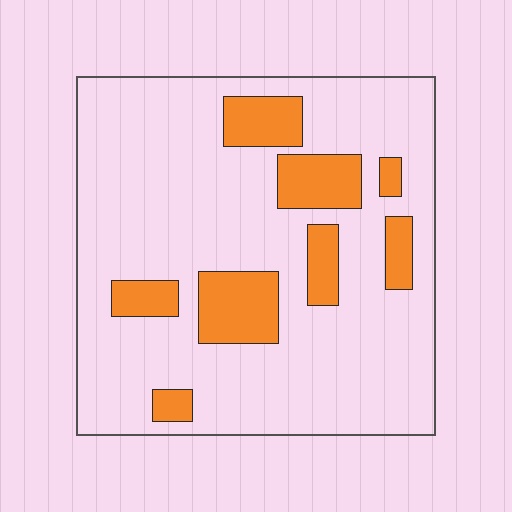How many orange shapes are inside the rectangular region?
8.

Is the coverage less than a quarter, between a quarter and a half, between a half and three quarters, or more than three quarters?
Less than a quarter.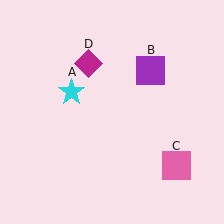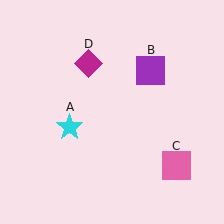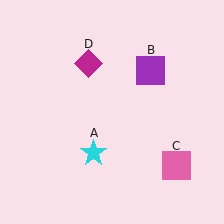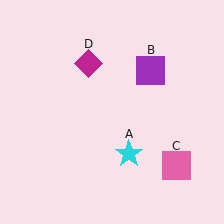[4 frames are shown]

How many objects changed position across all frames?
1 object changed position: cyan star (object A).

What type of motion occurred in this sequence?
The cyan star (object A) rotated counterclockwise around the center of the scene.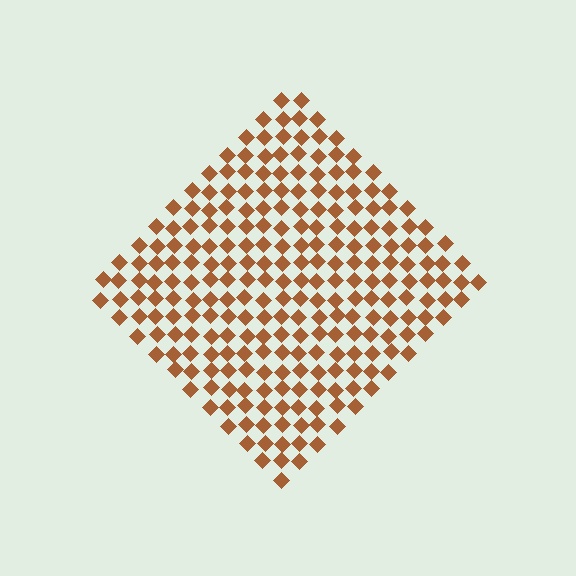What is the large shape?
The large shape is a diamond.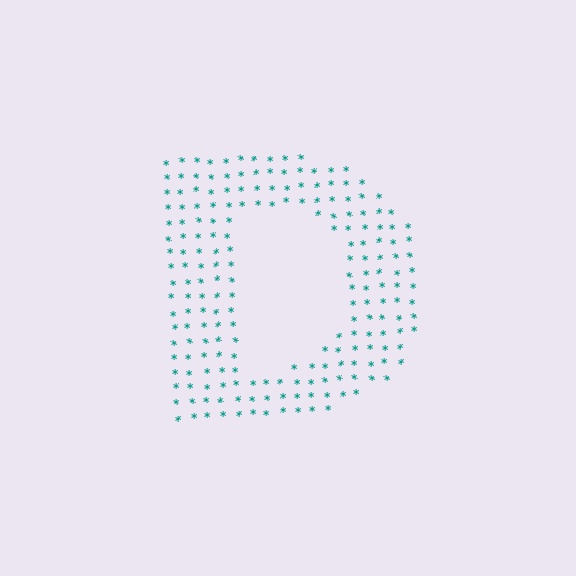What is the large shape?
The large shape is the letter D.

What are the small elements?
The small elements are asterisks.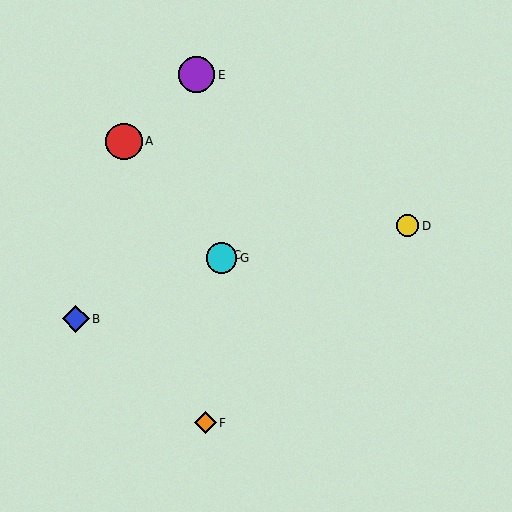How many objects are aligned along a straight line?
3 objects (A, C, G) are aligned along a straight line.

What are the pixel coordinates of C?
Object C is at (219, 255).